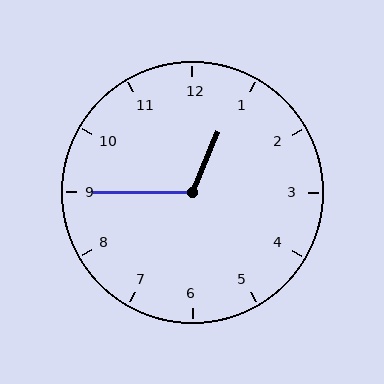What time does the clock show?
12:45.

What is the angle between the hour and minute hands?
Approximately 112 degrees.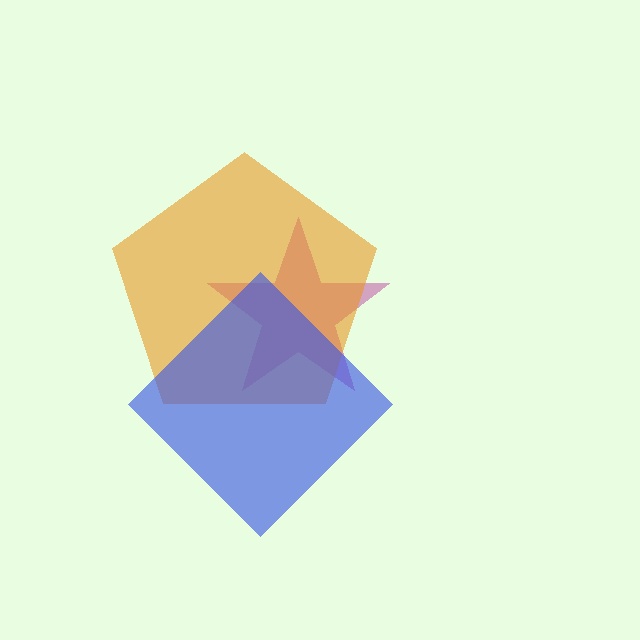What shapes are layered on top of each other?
The layered shapes are: a magenta star, an orange pentagon, a blue diamond.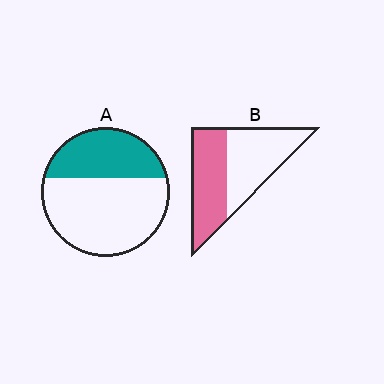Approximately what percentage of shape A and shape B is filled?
A is approximately 35% and B is approximately 50%.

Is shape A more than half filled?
No.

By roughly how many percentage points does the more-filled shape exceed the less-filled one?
By roughly 10 percentage points (B over A).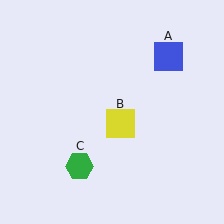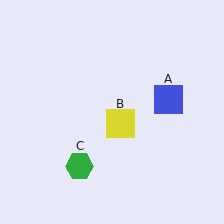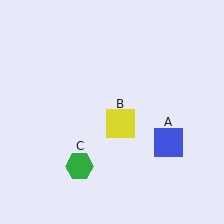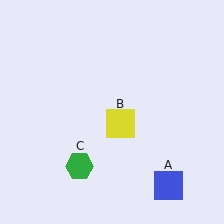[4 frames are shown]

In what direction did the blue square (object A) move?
The blue square (object A) moved down.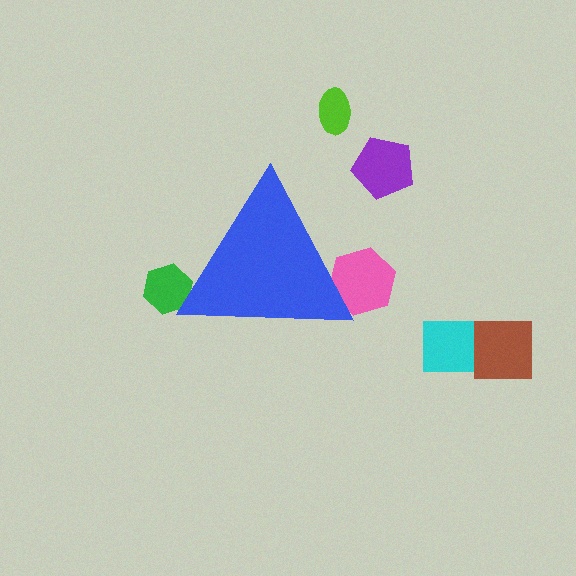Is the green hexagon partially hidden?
Yes, the green hexagon is partially hidden behind the blue triangle.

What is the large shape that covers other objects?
A blue triangle.